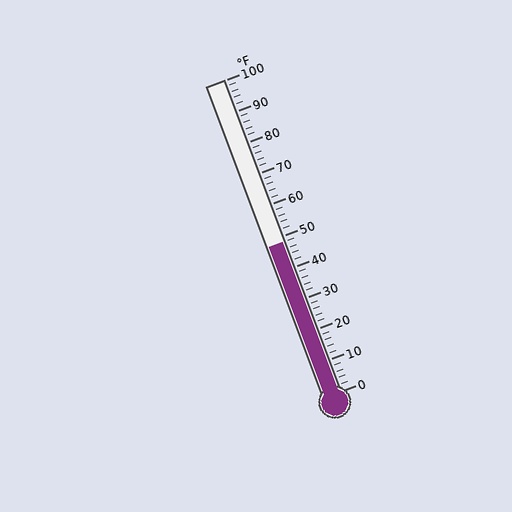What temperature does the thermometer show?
The thermometer shows approximately 48°F.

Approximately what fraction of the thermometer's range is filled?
The thermometer is filled to approximately 50% of its range.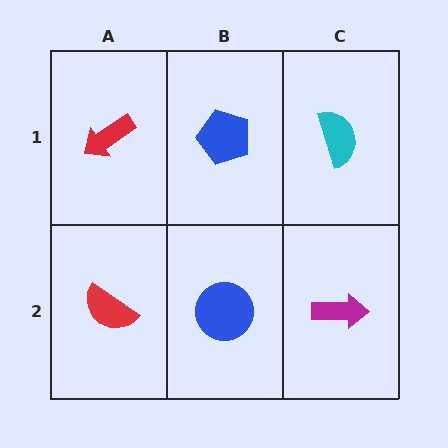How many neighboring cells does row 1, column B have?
3.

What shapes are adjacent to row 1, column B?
A blue circle (row 2, column B), a red arrow (row 1, column A), a cyan semicircle (row 1, column C).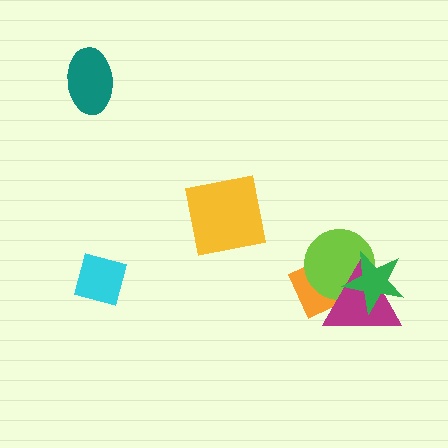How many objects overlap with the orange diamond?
3 objects overlap with the orange diamond.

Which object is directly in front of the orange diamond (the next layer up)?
The lime circle is directly in front of the orange diamond.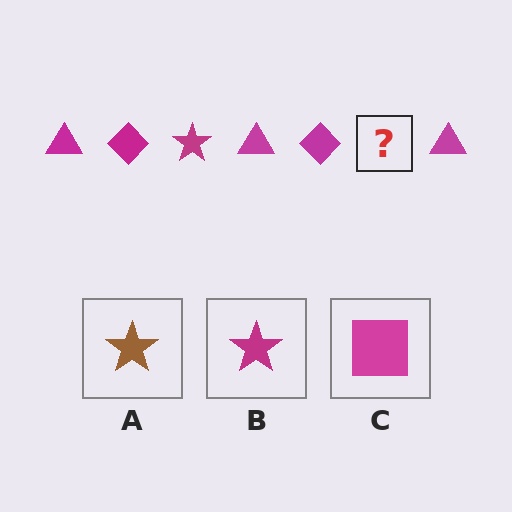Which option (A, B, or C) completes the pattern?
B.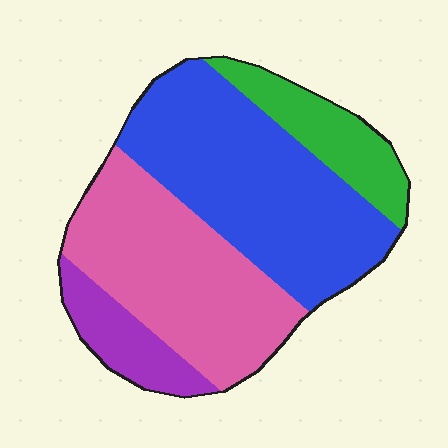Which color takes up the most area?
Blue, at roughly 40%.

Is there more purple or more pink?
Pink.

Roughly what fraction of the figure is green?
Green covers 13% of the figure.